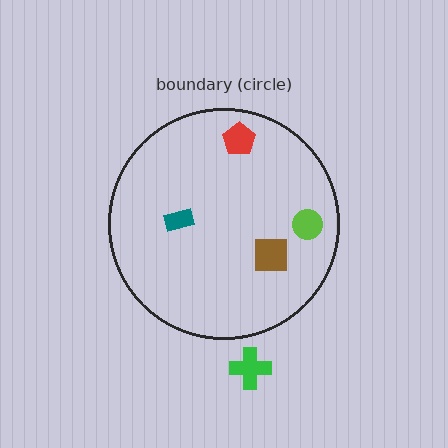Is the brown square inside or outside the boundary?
Inside.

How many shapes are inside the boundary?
4 inside, 1 outside.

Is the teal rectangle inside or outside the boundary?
Inside.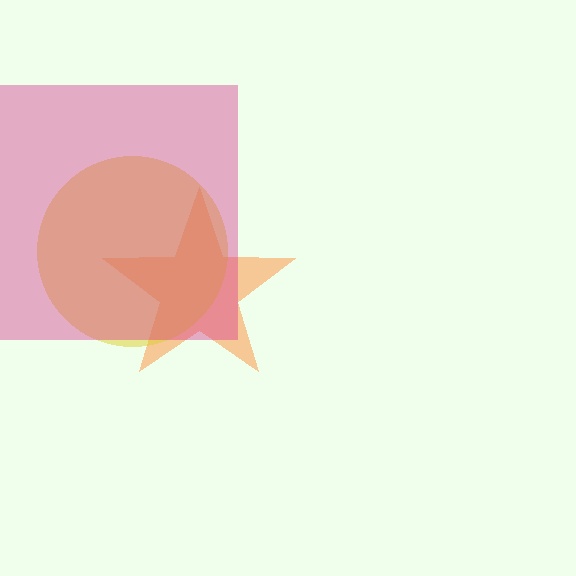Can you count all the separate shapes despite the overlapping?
Yes, there are 3 separate shapes.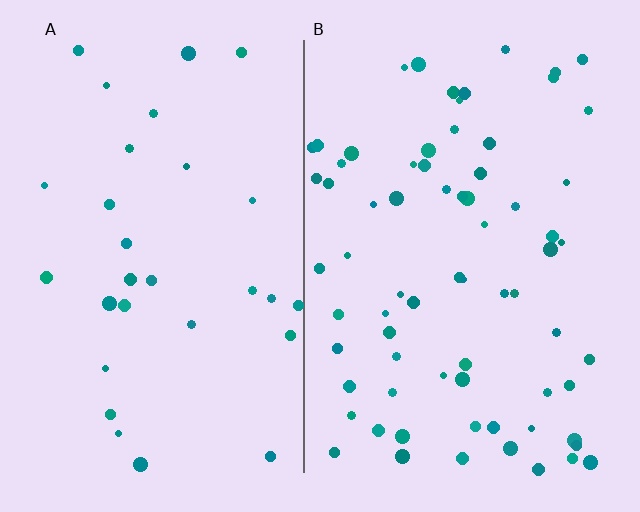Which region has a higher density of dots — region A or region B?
B (the right).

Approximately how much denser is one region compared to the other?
Approximately 2.4× — region B over region A.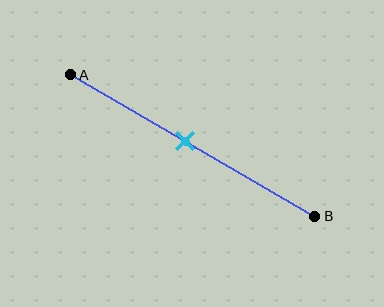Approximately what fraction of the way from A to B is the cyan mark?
The cyan mark is approximately 45% of the way from A to B.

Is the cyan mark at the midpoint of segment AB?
Yes, the mark is approximately at the midpoint.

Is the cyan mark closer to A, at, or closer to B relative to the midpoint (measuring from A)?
The cyan mark is approximately at the midpoint of segment AB.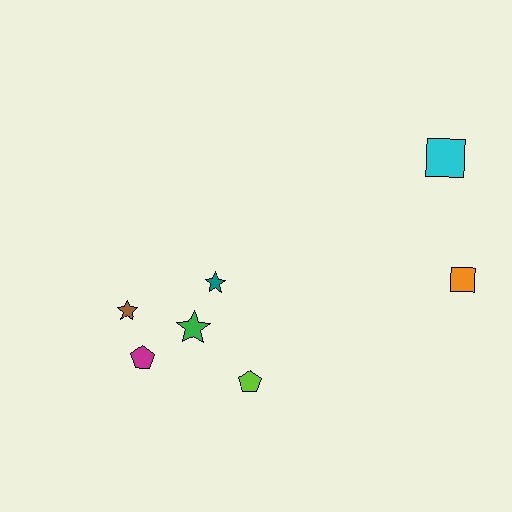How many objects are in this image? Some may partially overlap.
There are 7 objects.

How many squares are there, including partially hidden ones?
There are 2 squares.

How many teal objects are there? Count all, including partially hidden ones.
There is 1 teal object.